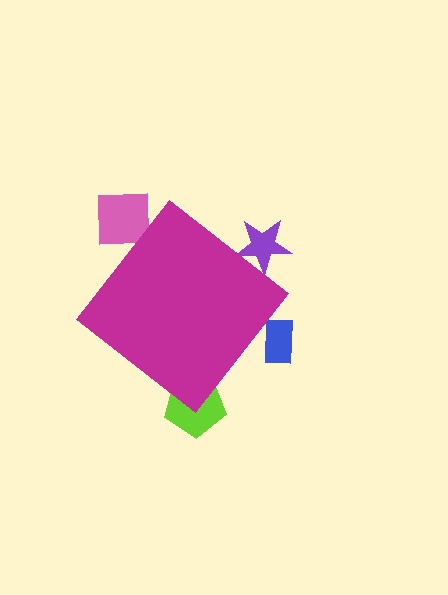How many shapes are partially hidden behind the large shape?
4 shapes are partially hidden.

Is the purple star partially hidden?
Yes, the purple star is partially hidden behind the magenta diamond.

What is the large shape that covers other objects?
A magenta diamond.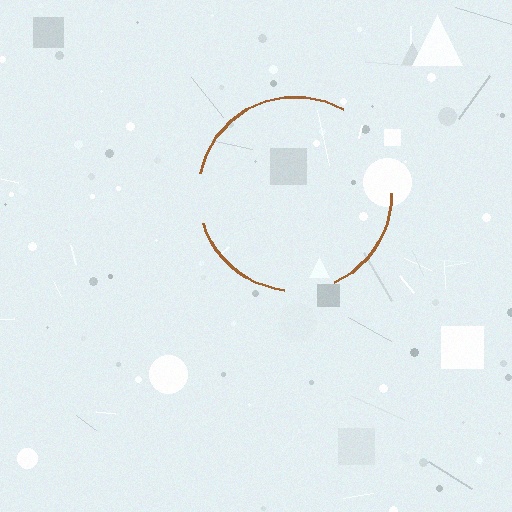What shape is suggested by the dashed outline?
The dashed outline suggests a circle.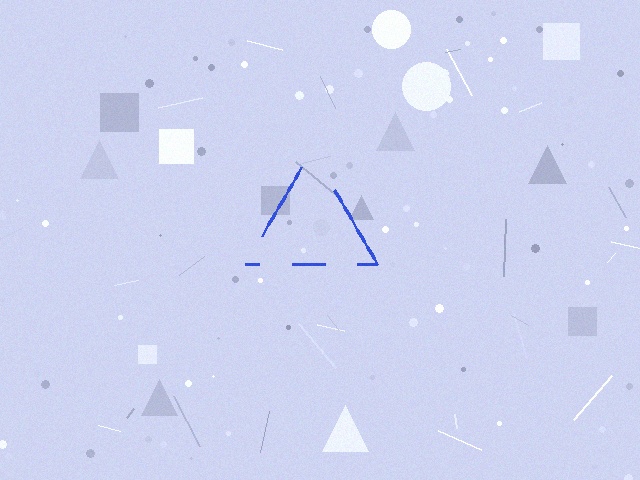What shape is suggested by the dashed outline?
The dashed outline suggests a triangle.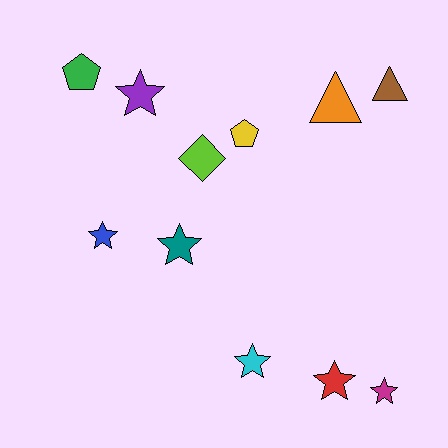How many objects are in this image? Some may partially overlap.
There are 11 objects.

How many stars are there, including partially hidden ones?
There are 6 stars.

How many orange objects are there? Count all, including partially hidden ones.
There is 1 orange object.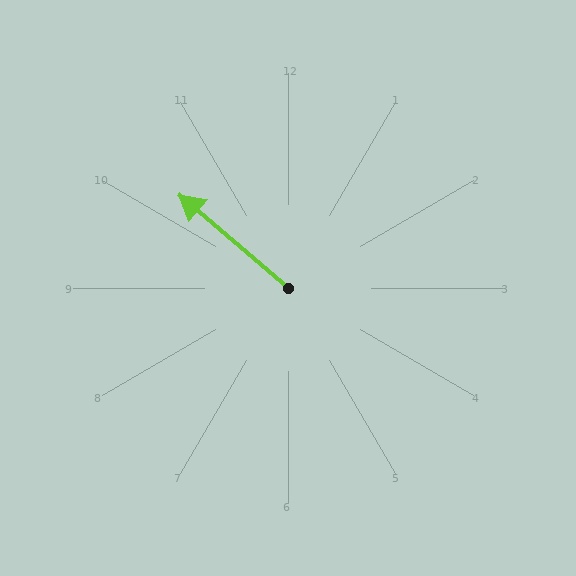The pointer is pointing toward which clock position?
Roughly 10 o'clock.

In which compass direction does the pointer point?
Northwest.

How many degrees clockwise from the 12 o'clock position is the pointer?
Approximately 311 degrees.